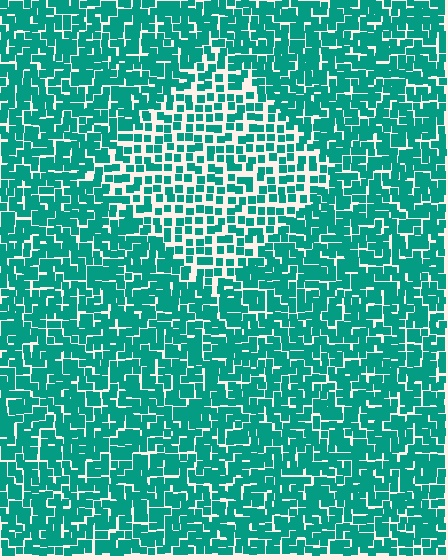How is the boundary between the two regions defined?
The boundary is defined by a change in element density (approximately 1.7x ratio). All elements are the same color, size, and shape.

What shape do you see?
I see a diamond.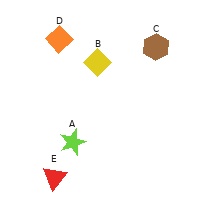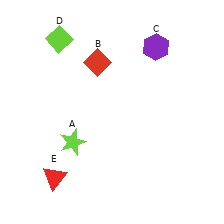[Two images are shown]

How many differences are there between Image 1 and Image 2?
There are 3 differences between the two images.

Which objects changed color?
B changed from yellow to red. C changed from brown to purple. D changed from orange to lime.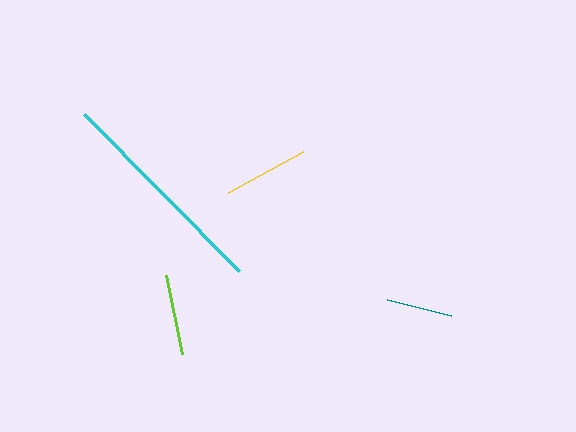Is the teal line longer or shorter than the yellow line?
The yellow line is longer than the teal line.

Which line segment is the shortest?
The teal line is the shortest at approximately 67 pixels.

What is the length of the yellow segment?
The yellow segment is approximately 85 pixels long.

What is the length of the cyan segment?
The cyan segment is approximately 220 pixels long.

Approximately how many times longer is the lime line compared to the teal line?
The lime line is approximately 1.2 times the length of the teal line.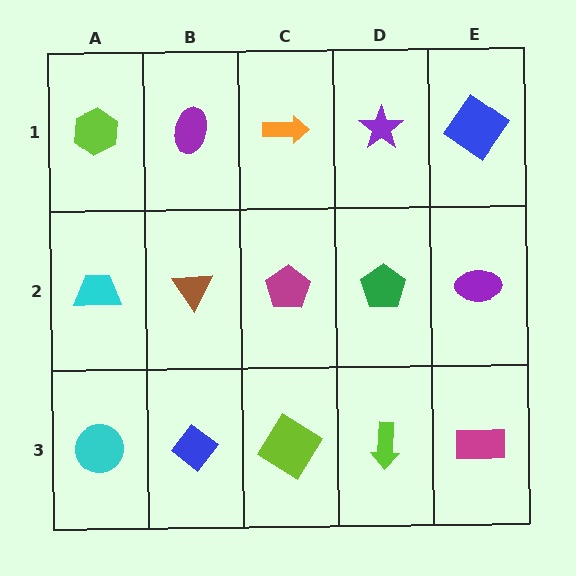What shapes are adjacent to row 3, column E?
A purple ellipse (row 2, column E), a lime arrow (row 3, column D).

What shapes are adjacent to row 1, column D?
A green pentagon (row 2, column D), an orange arrow (row 1, column C), a blue diamond (row 1, column E).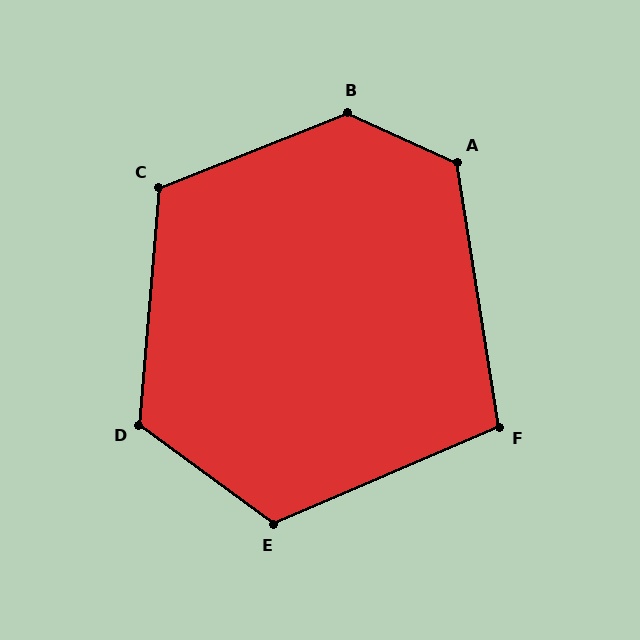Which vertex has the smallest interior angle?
F, at approximately 104 degrees.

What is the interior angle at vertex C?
Approximately 116 degrees (obtuse).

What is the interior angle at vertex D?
Approximately 122 degrees (obtuse).